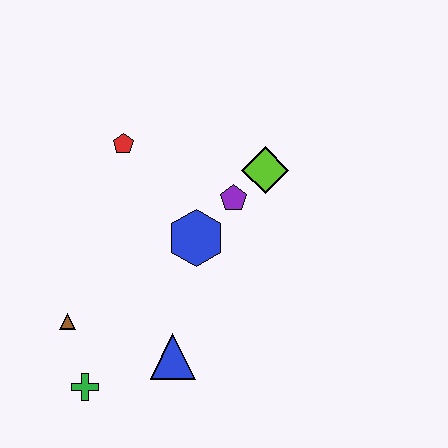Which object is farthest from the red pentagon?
The green cross is farthest from the red pentagon.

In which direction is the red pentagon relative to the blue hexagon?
The red pentagon is above the blue hexagon.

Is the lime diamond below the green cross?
No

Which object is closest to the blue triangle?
The green cross is closest to the blue triangle.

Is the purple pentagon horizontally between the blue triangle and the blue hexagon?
No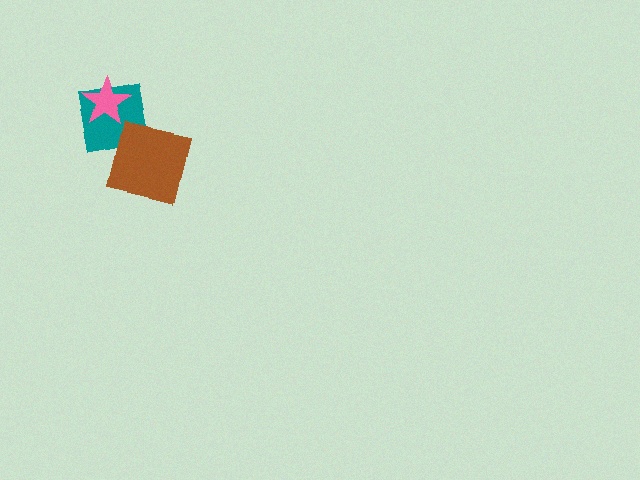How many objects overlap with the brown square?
1 object overlaps with the brown square.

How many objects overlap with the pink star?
1 object overlaps with the pink star.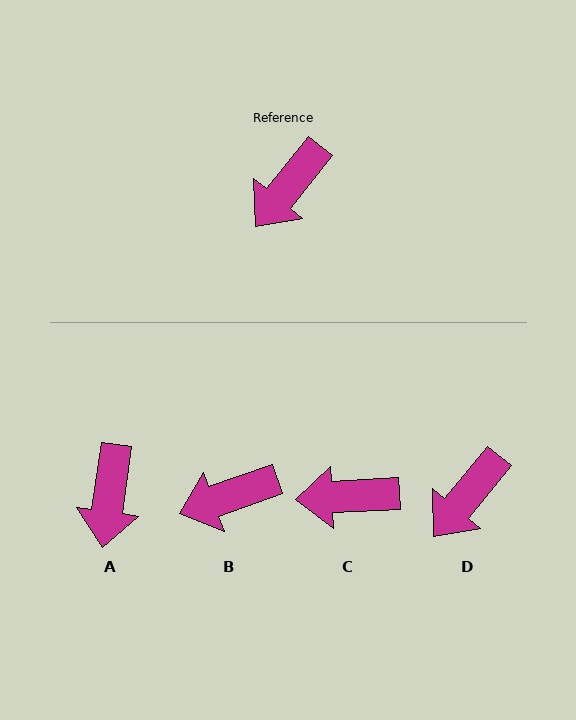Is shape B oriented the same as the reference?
No, it is off by about 32 degrees.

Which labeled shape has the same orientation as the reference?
D.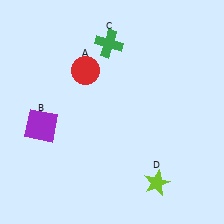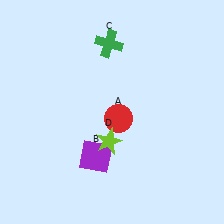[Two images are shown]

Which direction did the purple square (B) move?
The purple square (B) moved right.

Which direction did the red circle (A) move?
The red circle (A) moved down.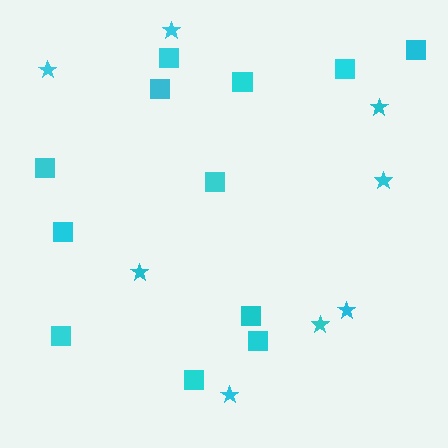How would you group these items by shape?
There are 2 groups: one group of squares (12) and one group of stars (8).